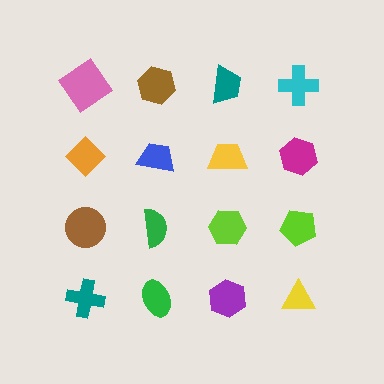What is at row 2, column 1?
An orange diamond.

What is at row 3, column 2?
A green semicircle.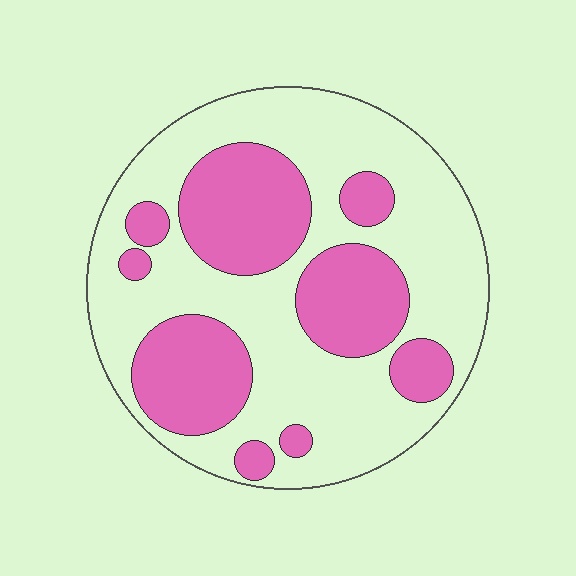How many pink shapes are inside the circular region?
9.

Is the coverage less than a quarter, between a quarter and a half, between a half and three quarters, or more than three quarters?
Between a quarter and a half.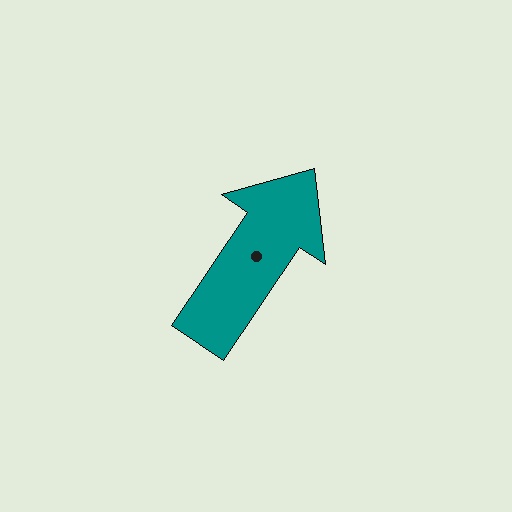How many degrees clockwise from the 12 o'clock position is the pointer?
Approximately 34 degrees.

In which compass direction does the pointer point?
Northeast.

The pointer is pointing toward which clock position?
Roughly 1 o'clock.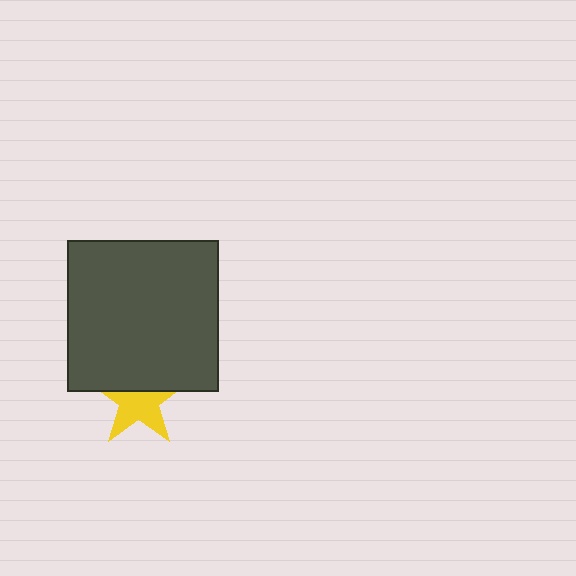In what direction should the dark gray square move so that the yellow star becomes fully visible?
The dark gray square should move up. That is the shortest direction to clear the overlap and leave the yellow star fully visible.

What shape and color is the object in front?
The object in front is a dark gray square.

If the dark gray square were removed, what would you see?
You would see the complete yellow star.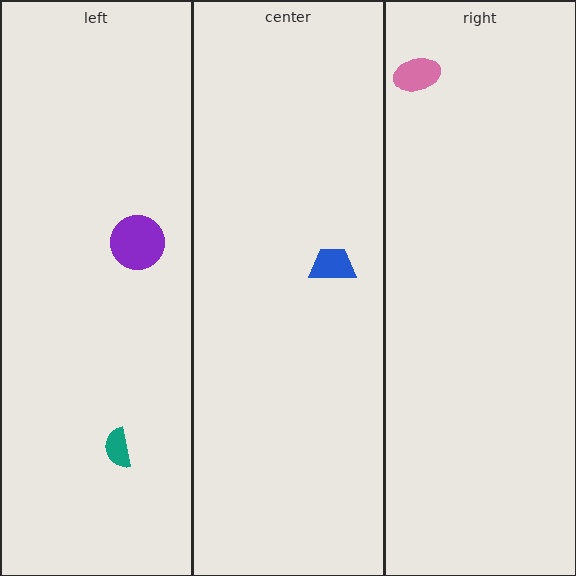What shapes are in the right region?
The pink ellipse.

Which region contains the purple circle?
The left region.